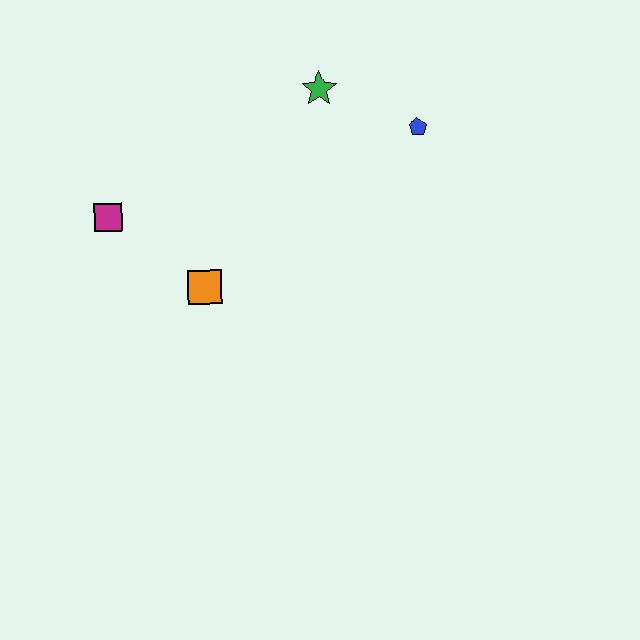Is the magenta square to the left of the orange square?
Yes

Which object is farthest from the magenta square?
The blue pentagon is farthest from the magenta square.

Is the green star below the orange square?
No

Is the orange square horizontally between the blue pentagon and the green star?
No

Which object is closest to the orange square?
The magenta square is closest to the orange square.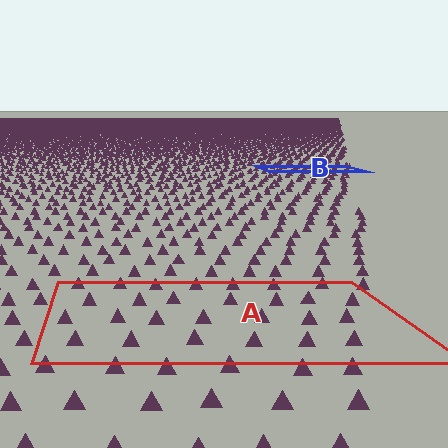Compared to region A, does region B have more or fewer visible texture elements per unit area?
Region B has more texture elements per unit area — they are packed more densely because it is farther away.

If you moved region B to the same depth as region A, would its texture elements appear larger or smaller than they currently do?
They would appear larger. At a closer depth, the same texture elements are projected at a bigger on-screen size.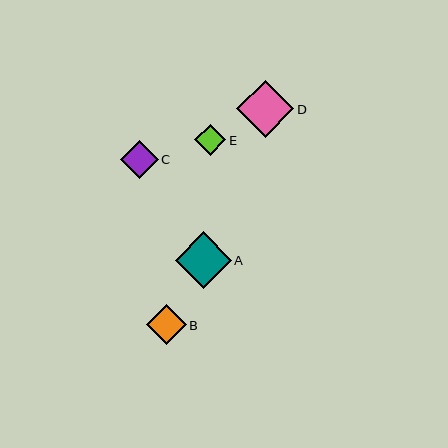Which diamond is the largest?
Diamond D is the largest with a size of approximately 57 pixels.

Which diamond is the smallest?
Diamond E is the smallest with a size of approximately 31 pixels.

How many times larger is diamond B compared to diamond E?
Diamond B is approximately 1.3 times the size of diamond E.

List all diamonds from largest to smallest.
From largest to smallest: D, A, B, C, E.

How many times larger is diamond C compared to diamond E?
Diamond C is approximately 1.2 times the size of diamond E.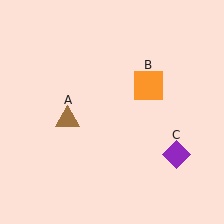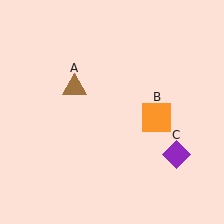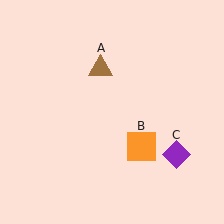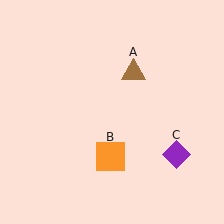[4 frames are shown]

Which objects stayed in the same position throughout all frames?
Purple diamond (object C) remained stationary.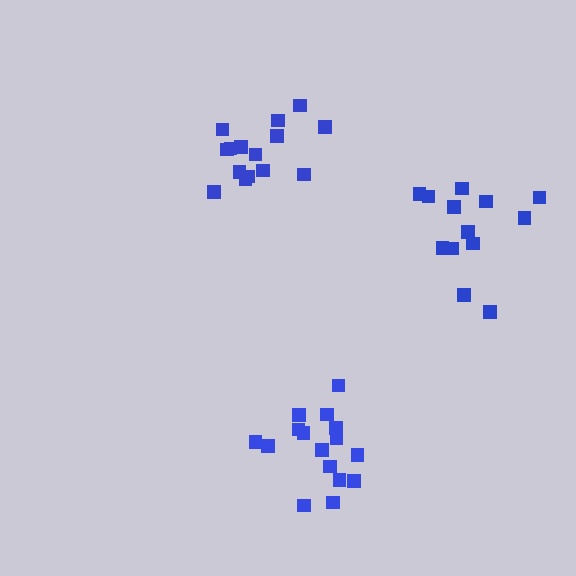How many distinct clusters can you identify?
There are 3 distinct clusters.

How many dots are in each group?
Group 1: 15 dots, Group 2: 16 dots, Group 3: 13 dots (44 total).